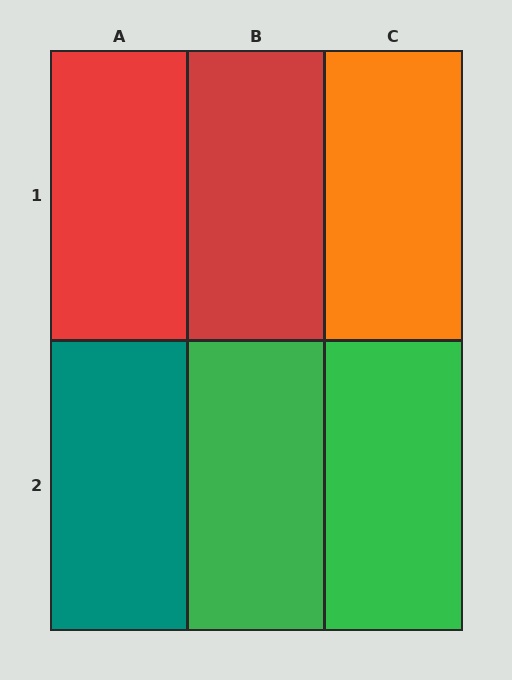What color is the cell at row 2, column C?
Green.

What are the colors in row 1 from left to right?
Red, red, orange.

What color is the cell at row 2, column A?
Teal.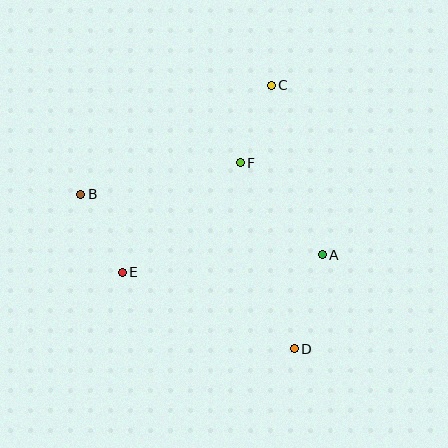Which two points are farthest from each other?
Points C and D are farthest from each other.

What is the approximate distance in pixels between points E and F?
The distance between E and F is approximately 161 pixels.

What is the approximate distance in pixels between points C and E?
The distance between C and E is approximately 239 pixels.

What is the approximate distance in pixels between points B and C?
The distance between B and C is approximately 220 pixels.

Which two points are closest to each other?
Points C and F are closest to each other.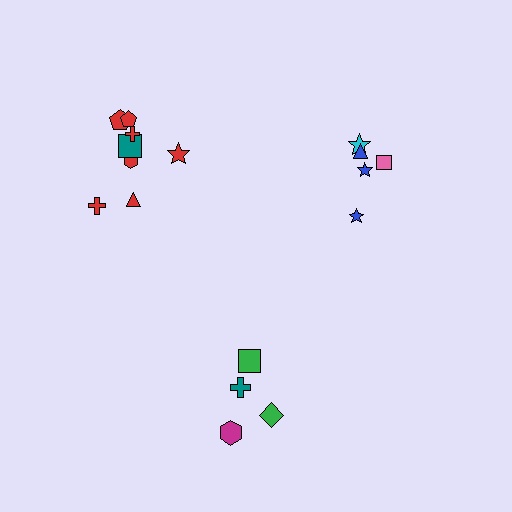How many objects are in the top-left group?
There are 8 objects.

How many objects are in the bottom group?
There are 4 objects.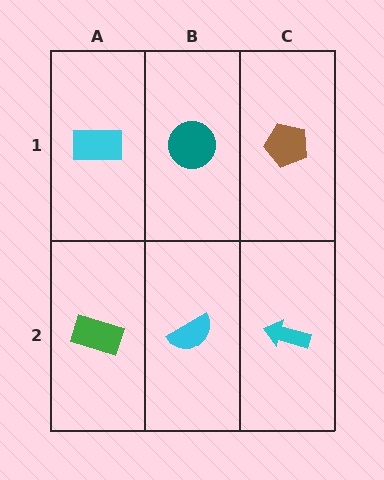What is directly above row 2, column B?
A teal circle.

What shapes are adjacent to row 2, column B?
A teal circle (row 1, column B), a green rectangle (row 2, column A), a cyan arrow (row 2, column C).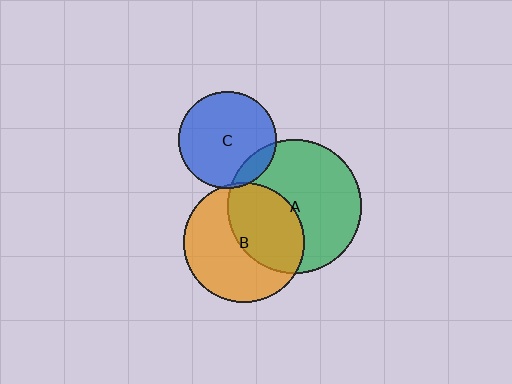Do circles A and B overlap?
Yes.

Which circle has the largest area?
Circle A (green).